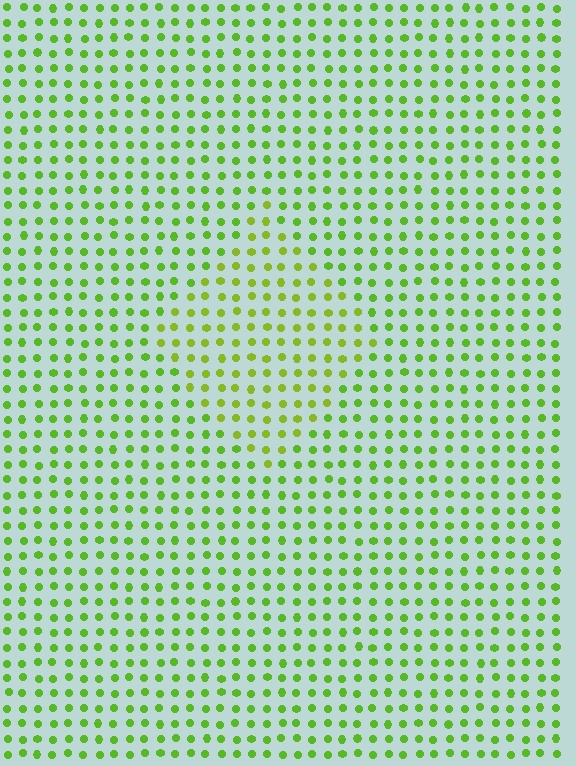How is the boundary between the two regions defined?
The boundary is defined purely by a slight shift in hue (about 20 degrees). Spacing, size, and orientation are identical on both sides.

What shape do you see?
I see a diamond.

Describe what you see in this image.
The image is filled with small lime elements in a uniform arrangement. A diamond-shaped region is visible where the elements are tinted to a slightly different hue, forming a subtle color boundary.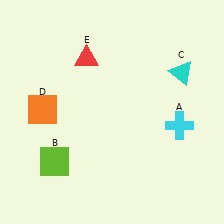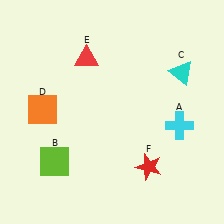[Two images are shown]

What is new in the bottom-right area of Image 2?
A red star (F) was added in the bottom-right area of Image 2.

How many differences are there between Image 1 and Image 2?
There is 1 difference between the two images.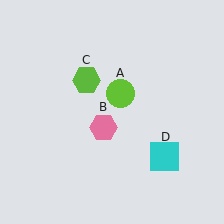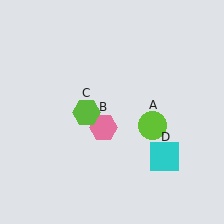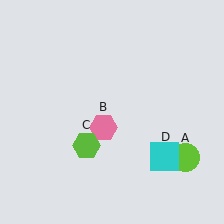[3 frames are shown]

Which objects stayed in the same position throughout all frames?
Pink hexagon (object B) and cyan square (object D) remained stationary.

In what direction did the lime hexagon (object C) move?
The lime hexagon (object C) moved down.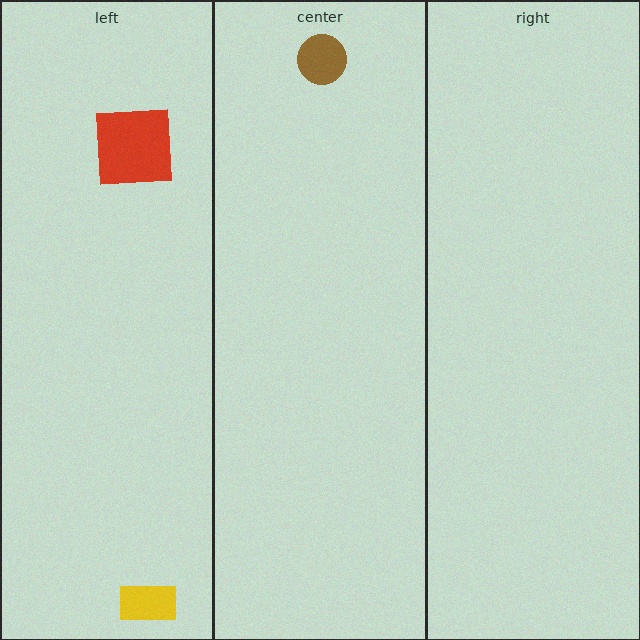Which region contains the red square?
The left region.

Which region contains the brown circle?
The center region.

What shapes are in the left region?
The yellow rectangle, the red square.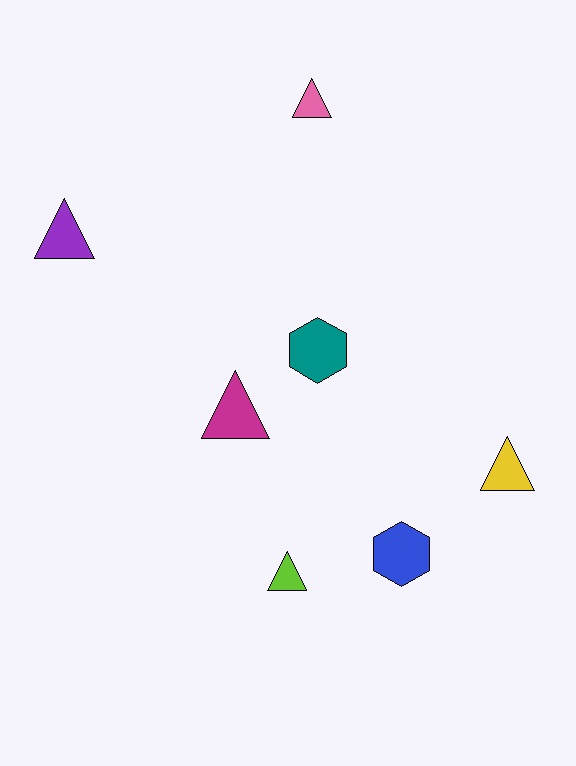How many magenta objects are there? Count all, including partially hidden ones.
There is 1 magenta object.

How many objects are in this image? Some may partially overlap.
There are 7 objects.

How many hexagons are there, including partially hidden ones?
There are 2 hexagons.